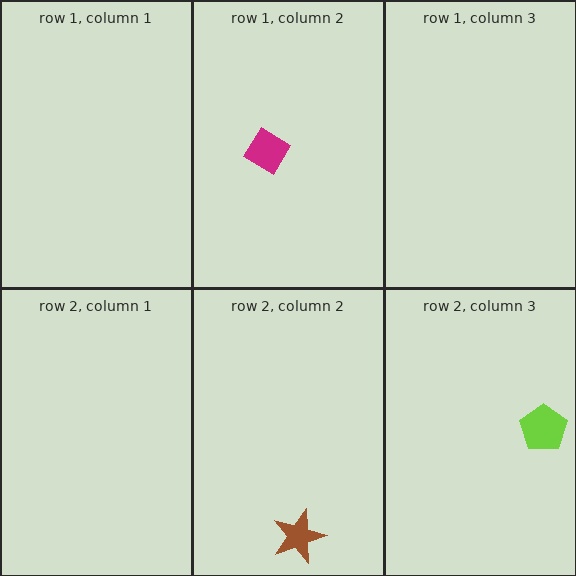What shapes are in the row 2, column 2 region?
The brown star.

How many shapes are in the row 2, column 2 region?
1.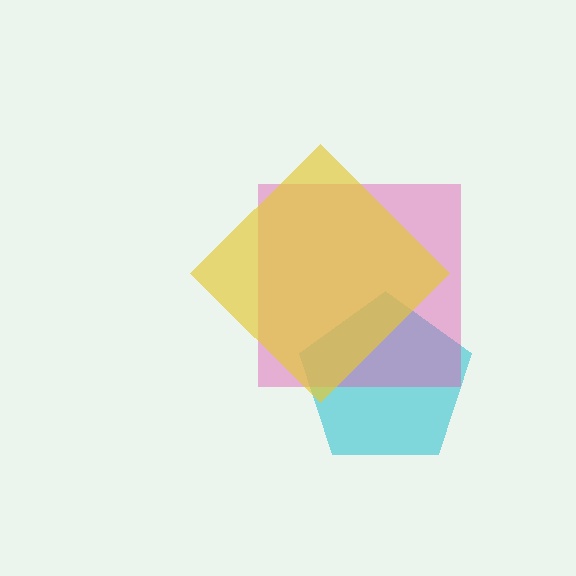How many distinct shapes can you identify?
There are 3 distinct shapes: a cyan pentagon, a pink square, a yellow diamond.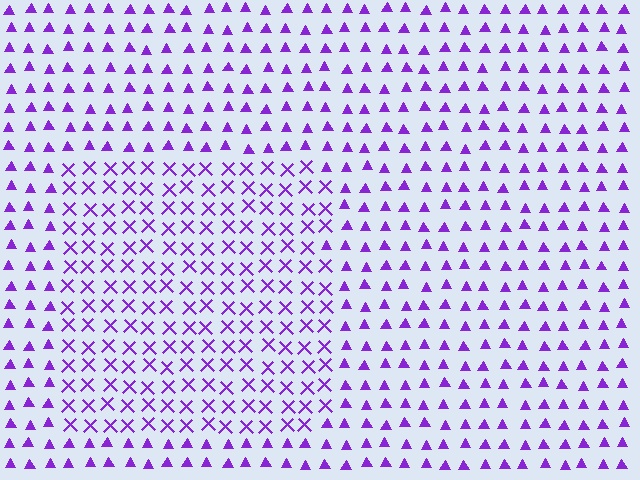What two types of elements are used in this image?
The image uses X marks inside the rectangle region and triangles outside it.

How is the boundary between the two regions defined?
The boundary is defined by a change in element shape: X marks inside vs. triangles outside. All elements share the same color and spacing.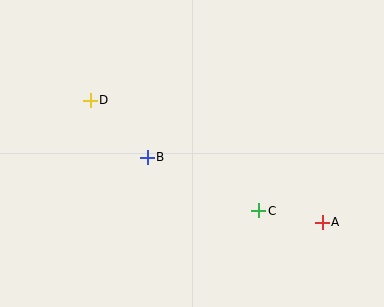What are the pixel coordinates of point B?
Point B is at (147, 157).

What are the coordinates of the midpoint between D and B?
The midpoint between D and B is at (119, 129).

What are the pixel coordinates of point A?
Point A is at (322, 222).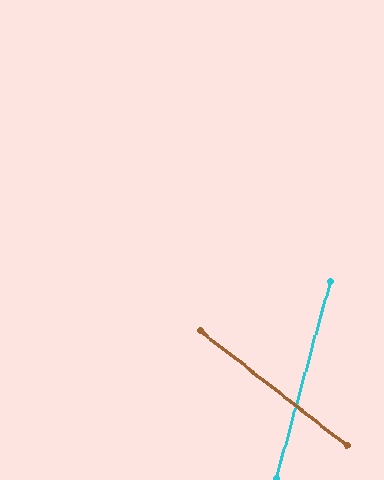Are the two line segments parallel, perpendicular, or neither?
Neither parallel nor perpendicular — they differ by about 67°.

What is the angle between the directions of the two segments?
Approximately 67 degrees.